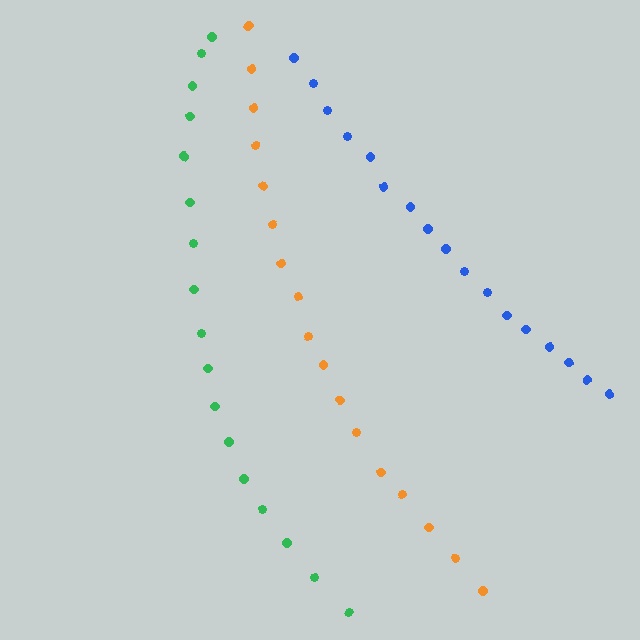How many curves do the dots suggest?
There are 3 distinct paths.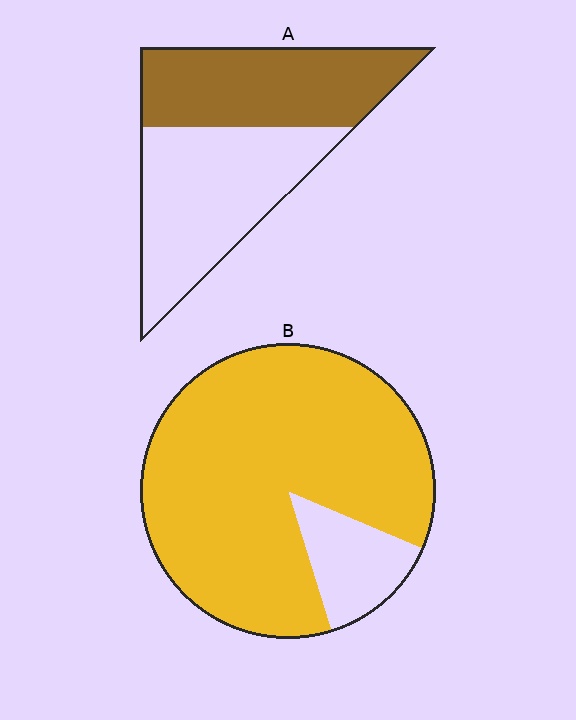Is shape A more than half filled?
Roughly half.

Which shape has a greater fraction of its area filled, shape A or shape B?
Shape B.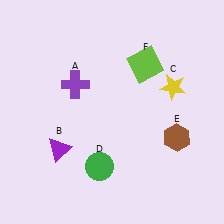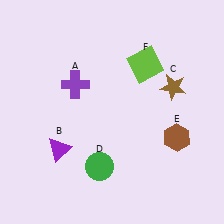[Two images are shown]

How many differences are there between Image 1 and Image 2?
There is 1 difference between the two images.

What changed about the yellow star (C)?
In Image 1, C is yellow. In Image 2, it changed to brown.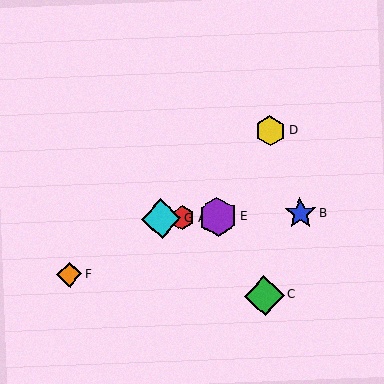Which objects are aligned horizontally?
Objects A, B, E, G are aligned horizontally.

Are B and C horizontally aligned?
No, B is at y≈214 and C is at y≈296.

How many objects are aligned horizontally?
4 objects (A, B, E, G) are aligned horizontally.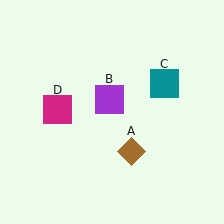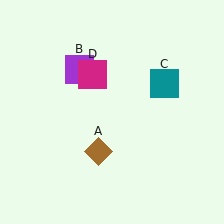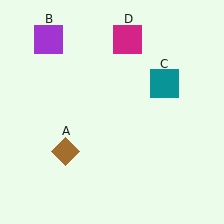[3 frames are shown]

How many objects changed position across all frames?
3 objects changed position: brown diamond (object A), purple square (object B), magenta square (object D).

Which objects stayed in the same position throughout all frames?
Teal square (object C) remained stationary.